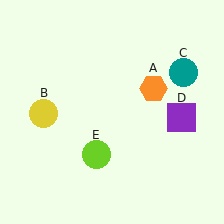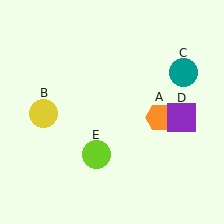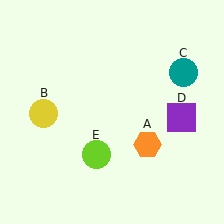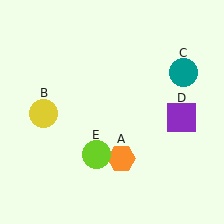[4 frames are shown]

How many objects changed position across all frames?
1 object changed position: orange hexagon (object A).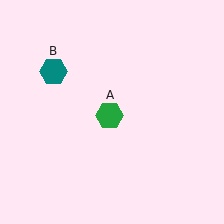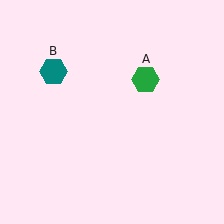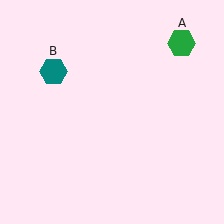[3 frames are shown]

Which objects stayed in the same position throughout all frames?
Teal hexagon (object B) remained stationary.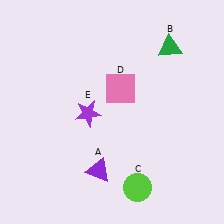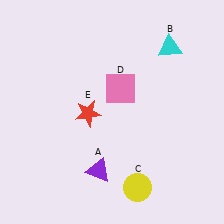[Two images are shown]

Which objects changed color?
B changed from green to cyan. C changed from lime to yellow. E changed from purple to red.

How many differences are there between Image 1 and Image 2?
There are 3 differences between the two images.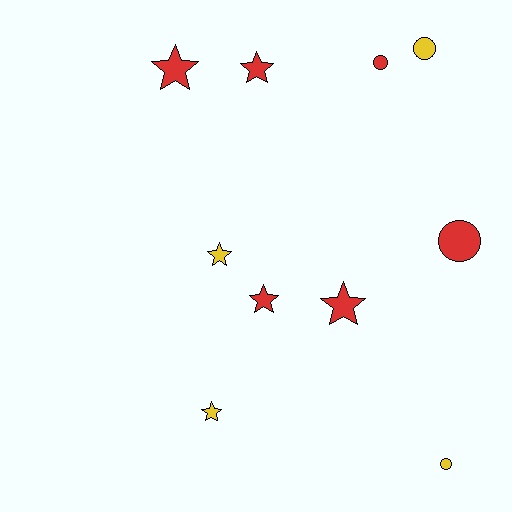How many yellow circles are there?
There are 2 yellow circles.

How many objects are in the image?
There are 10 objects.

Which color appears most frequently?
Red, with 6 objects.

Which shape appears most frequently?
Star, with 6 objects.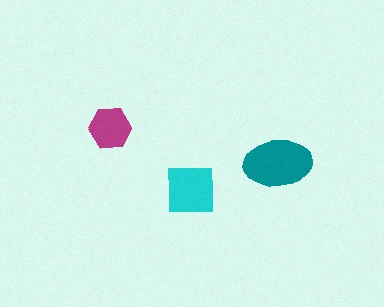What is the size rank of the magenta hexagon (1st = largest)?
3rd.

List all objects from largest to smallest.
The teal ellipse, the cyan square, the magenta hexagon.